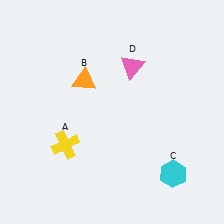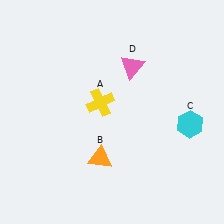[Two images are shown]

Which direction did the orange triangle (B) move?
The orange triangle (B) moved down.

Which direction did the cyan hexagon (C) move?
The cyan hexagon (C) moved up.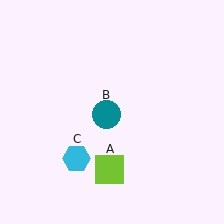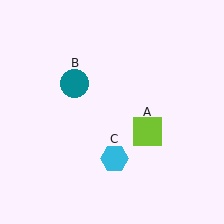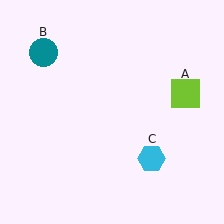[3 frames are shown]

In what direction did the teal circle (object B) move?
The teal circle (object B) moved up and to the left.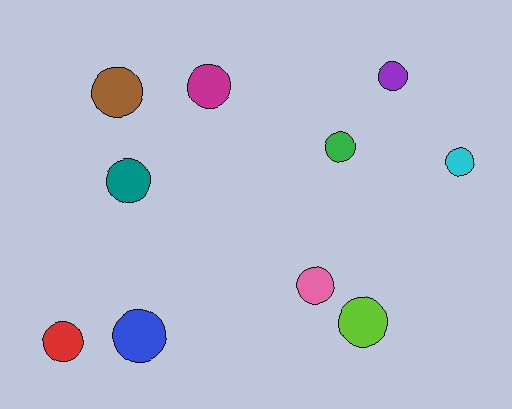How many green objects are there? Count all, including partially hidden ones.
There is 1 green object.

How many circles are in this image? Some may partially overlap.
There are 10 circles.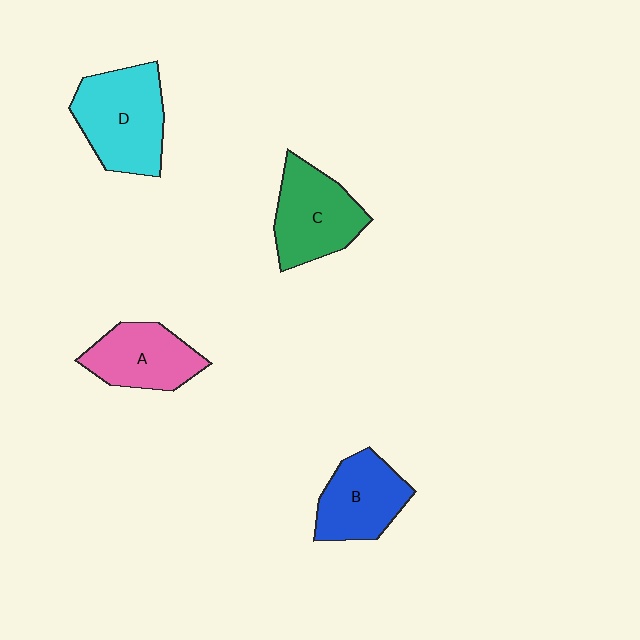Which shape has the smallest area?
Shape A (pink).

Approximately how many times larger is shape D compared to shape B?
Approximately 1.3 times.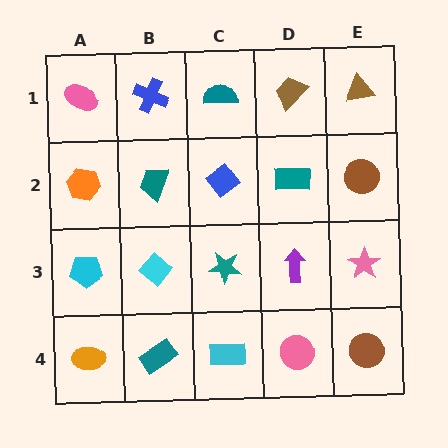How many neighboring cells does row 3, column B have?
4.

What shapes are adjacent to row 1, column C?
A blue diamond (row 2, column C), a blue cross (row 1, column B), a brown trapezoid (row 1, column D).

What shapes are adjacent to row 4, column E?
A pink star (row 3, column E), a pink circle (row 4, column D).